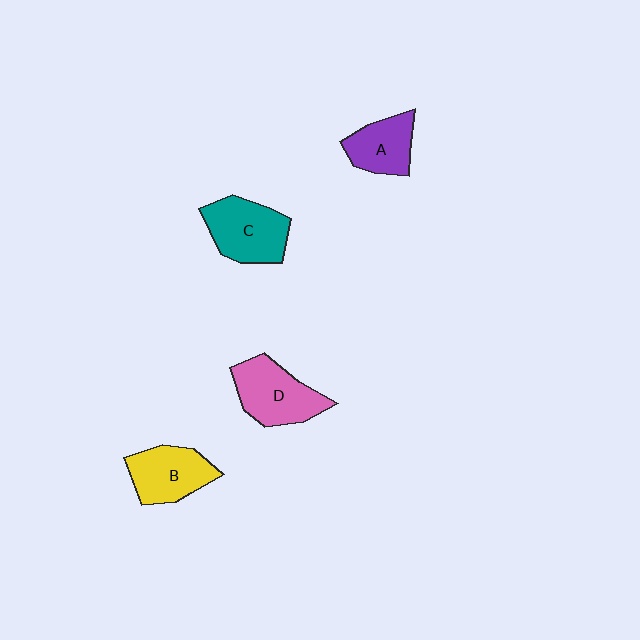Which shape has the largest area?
Shape C (teal).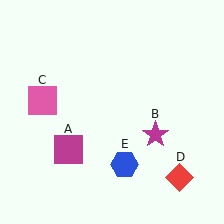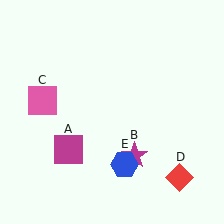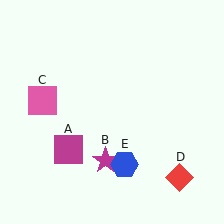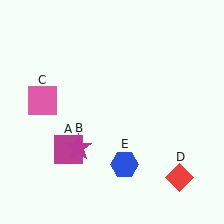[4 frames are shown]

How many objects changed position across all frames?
1 object changed position: magenta star (object B).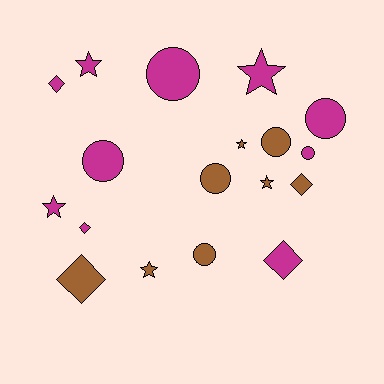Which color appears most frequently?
Magenta, with 10 objects.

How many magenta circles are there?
There are 4 magenta circles.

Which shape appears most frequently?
Circle, with 7 objects.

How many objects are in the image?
There are 18 objects.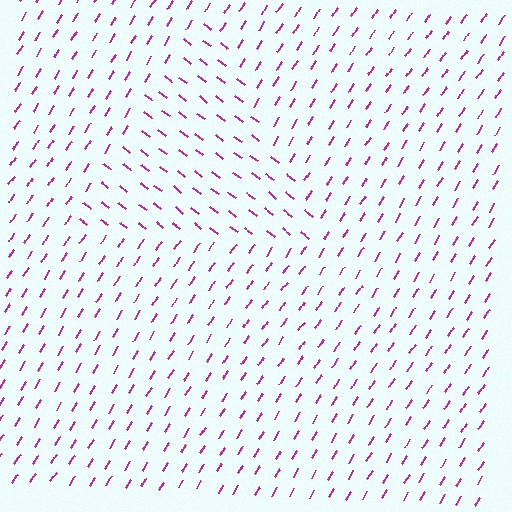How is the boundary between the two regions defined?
The boundary is defined purely by a change in line orientation (approximately 84 degrees difference). All lines are the same color and thickness.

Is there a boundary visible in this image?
Yes, there is a texture boundary formed by a change in line orientation.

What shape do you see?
I see a triangle.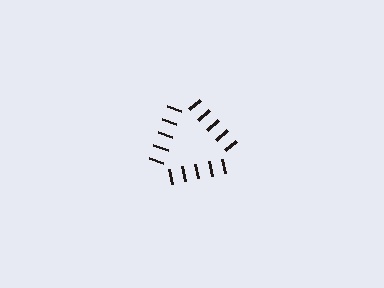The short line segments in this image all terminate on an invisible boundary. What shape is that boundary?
An illusory triangle — the line segments terminate on its edges but no continuous stroke is drawn.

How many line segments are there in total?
15 — 5 along each of the 3 edges.